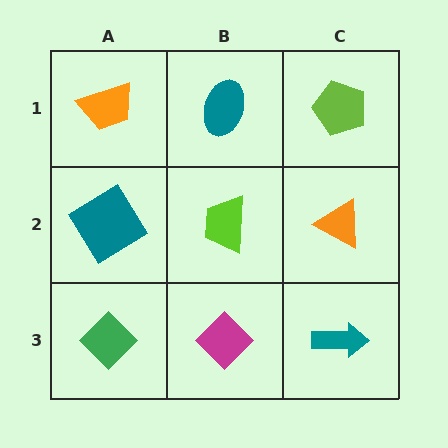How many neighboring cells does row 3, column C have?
2.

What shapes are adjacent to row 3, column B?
A lime trapezoid (row 2, column B), a green diamond (row 3, column A), a teal arrow (row 3, column C).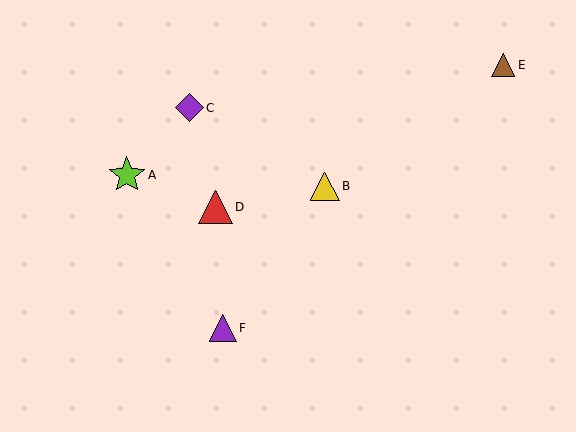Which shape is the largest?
The lime star (labeled A) is the largest.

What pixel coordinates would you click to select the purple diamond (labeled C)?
Click at (189, 108) to select the purple diamond C.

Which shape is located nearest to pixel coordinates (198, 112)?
The purple diamond (labeled C) at (189, 108) is nearest to that location.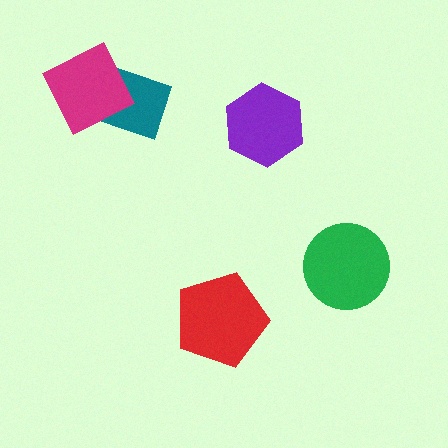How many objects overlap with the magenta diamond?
1 object overlaps with the magenta diamond.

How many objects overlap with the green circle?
0 objects overlap with the green circle.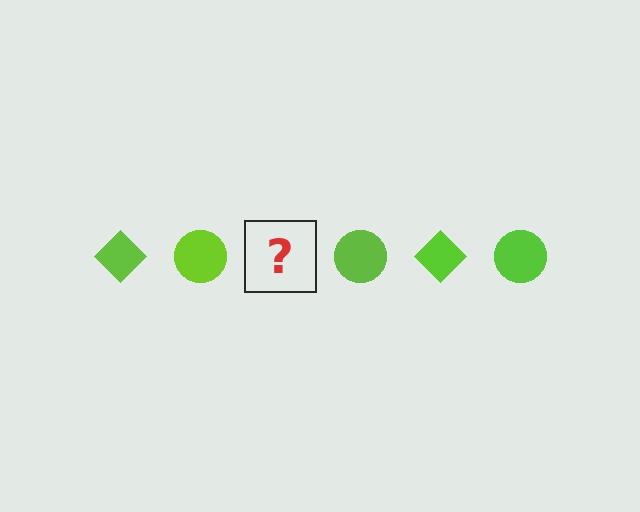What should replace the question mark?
The question mark should be replaced with a lime diamond.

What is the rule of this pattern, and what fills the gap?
The rule is that the pattern cycles through diamond, circle shapes in lime. The gap should be filled with a lime diamond.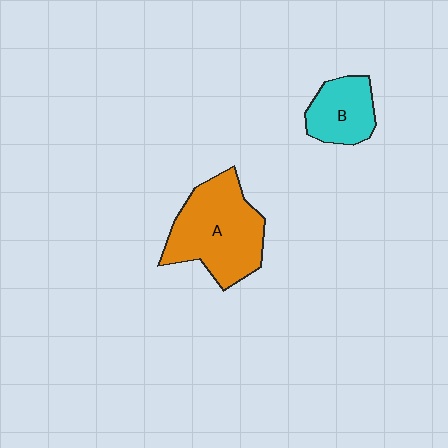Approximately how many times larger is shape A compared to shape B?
Approximately 1.9 times.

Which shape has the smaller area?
Shape B (cyan).